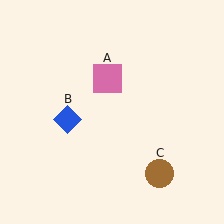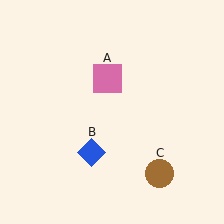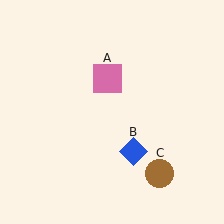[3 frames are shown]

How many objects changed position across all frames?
1 object changed position: blue diamond (object B).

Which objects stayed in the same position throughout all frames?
Pink square (object A) and brown circle (object C) remained stationary.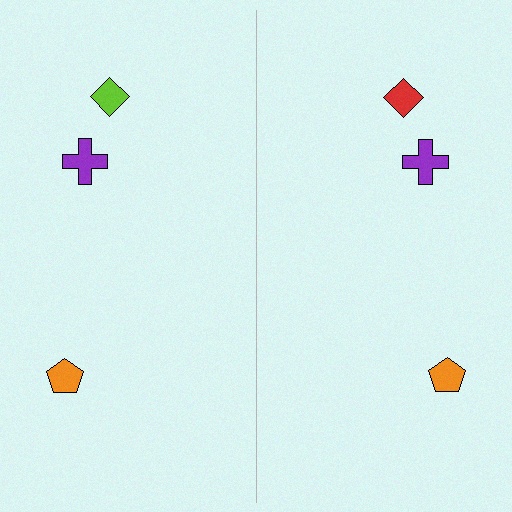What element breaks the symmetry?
The red diamond on the right side breaks the symmetry — its mirror counterpart is lime.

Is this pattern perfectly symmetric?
No, the pattern is not perfectly symmetric. The red diamond on the right side breaks the symmetry — its mirror counterpart is lime.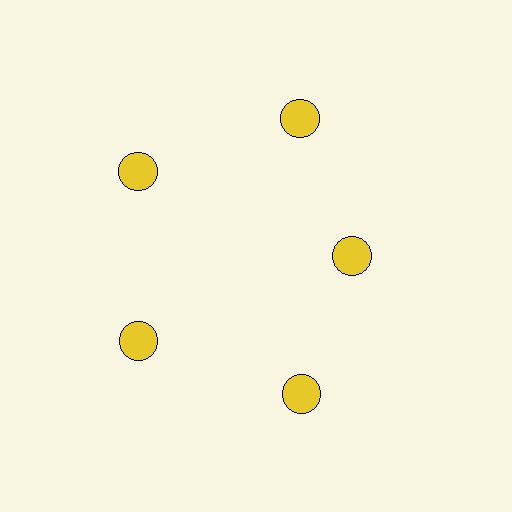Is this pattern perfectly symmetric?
No. The 5 yellow circles are arranged in a ring, but one element near the 3 o'clock position is pulled inward toward the center, breaking the 5-fold rotational symmetry.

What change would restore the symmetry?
The symmetry would be restored by moving it outward, back onto the ring so that all 5 circles sit at equal angles and equal distance from the center.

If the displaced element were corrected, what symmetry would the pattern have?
It would have 5-fold rotational symmetry — the pattern would map onto itself every 72 degrees.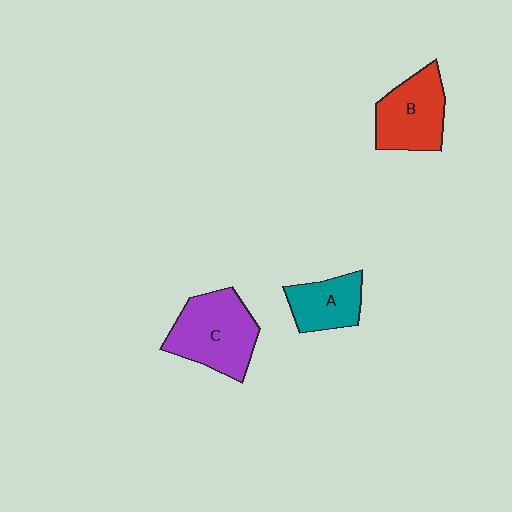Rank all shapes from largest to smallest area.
From largest to smallest: C (purple), B (red), A (teal).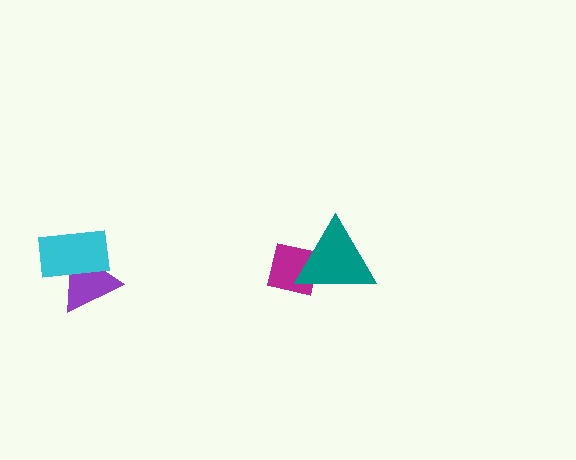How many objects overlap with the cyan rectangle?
1 object overlaps with the cyan rectangle.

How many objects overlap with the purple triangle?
1 object overlaps with the purple triangle.